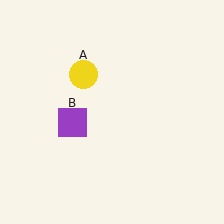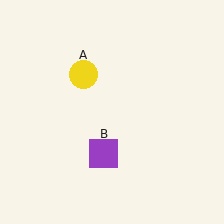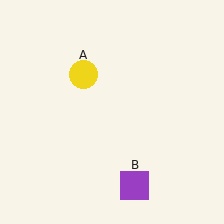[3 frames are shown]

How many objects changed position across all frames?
1 object changed position: purple square (object B).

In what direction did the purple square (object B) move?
The purple square (object B) moved down and to the right.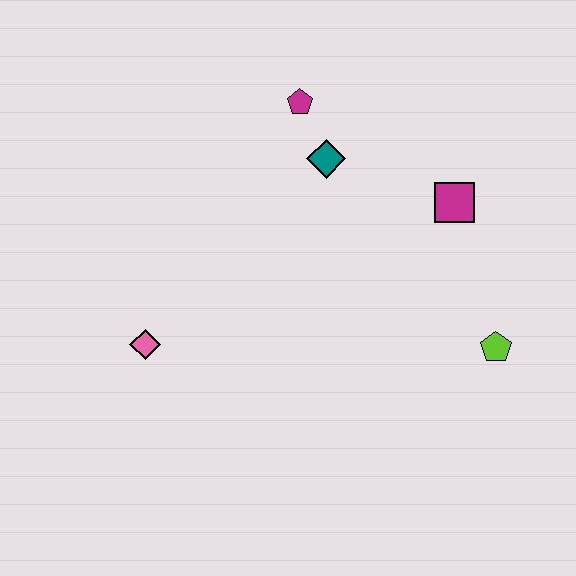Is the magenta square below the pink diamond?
No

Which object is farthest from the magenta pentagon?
The lime pentagon is farthest from the magenta pentagon.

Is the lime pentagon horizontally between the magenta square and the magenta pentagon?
No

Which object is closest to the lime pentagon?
The magenta square is closest to the lime pentagon.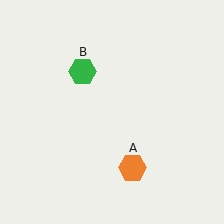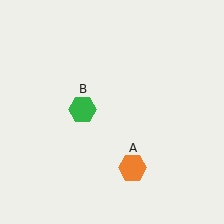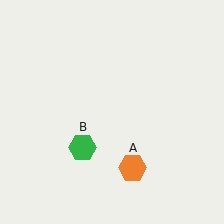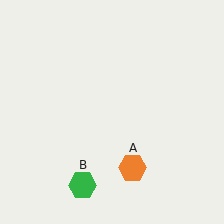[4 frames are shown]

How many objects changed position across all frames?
1 object changed position: green hexagon (object B).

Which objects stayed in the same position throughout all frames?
Orange hexagon (object A) remained stationary.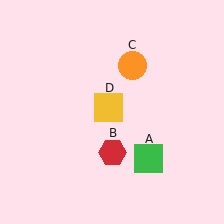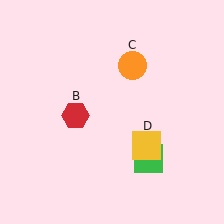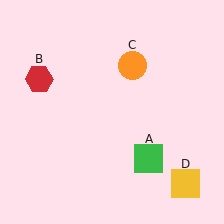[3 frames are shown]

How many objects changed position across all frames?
2 objects changed position: red hexagon (object B), yellow square (object D).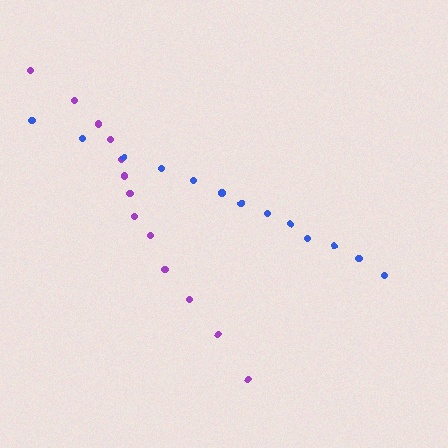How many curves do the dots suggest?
There are 2 distinct paths.